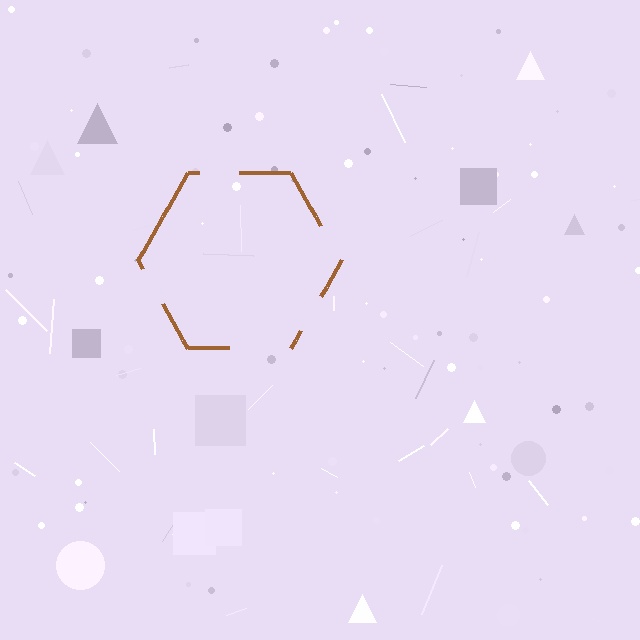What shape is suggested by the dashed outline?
The dashed outline suggests a hexagon.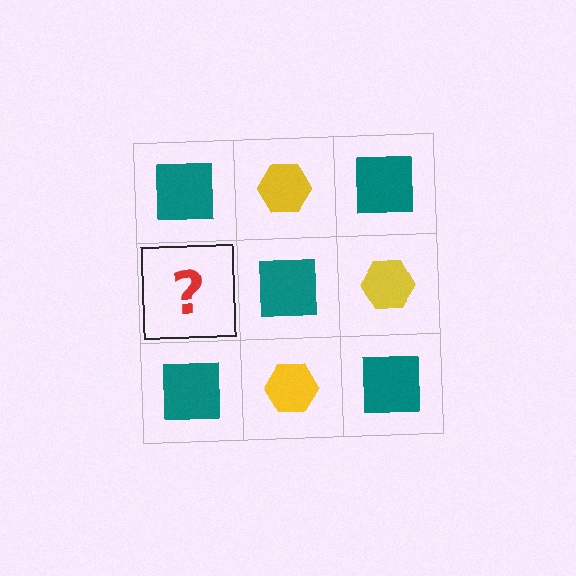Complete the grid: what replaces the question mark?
The question mark should be replaced with a yellow hexagon.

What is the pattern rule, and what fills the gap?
The rule is that it alternates teal square and yellow hexagon in a checkerboard pattern. The gap should be filled with a yellow hexagon.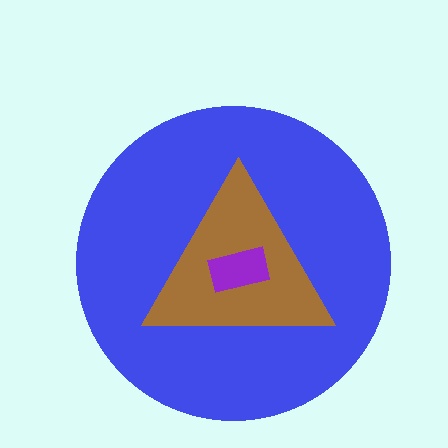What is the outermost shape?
The blue circle.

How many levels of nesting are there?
3.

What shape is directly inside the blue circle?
The brown triangle.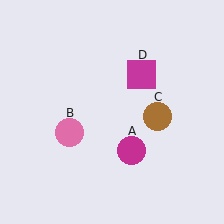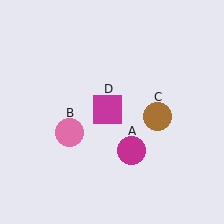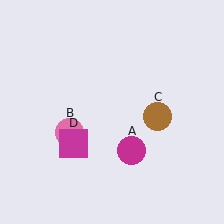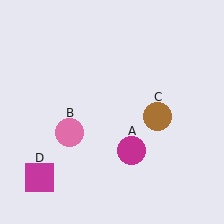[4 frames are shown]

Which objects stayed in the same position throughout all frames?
Magenta circle (object A) and pink circle (object B) and brown circle (object C) remained stationary.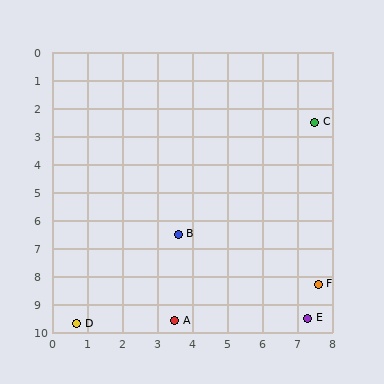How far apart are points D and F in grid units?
Points D and F are about 7.0 grid units apart.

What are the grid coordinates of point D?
Point D is at approximately (0.7, 9.7).